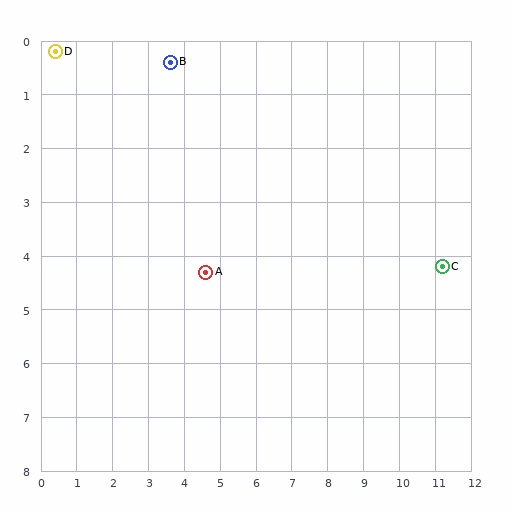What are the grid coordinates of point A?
Point A is at approximately (4.6, 4.3).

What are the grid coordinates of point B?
Point B is at approximately (3.6, 0.4).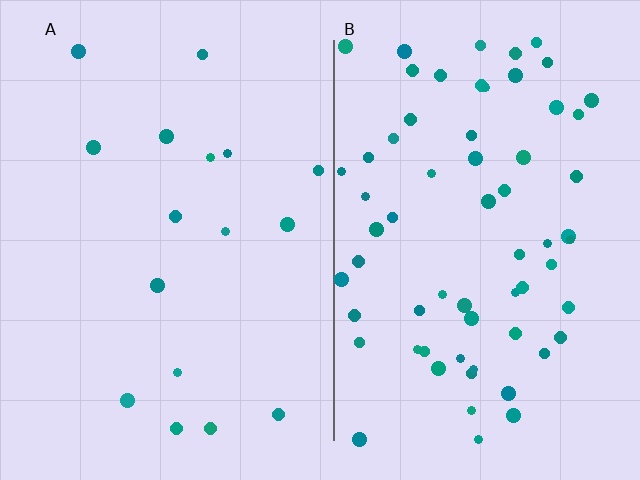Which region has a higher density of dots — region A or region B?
B (the right).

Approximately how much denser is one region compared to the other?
Approximately 4.0× — region B over region A.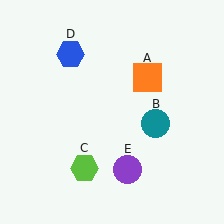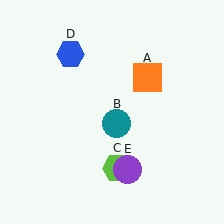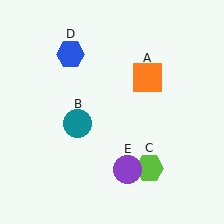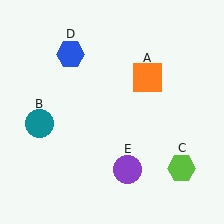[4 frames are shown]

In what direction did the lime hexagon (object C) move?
The lime hexagon (object C) moved right.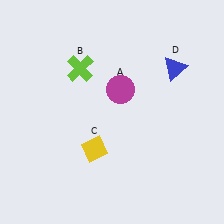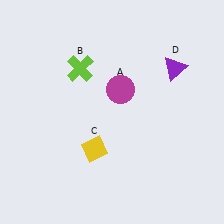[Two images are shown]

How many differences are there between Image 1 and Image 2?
There is 1 difference between the two images.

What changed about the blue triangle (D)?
In Image 1, D is blue. In Image 2, it changed to purple.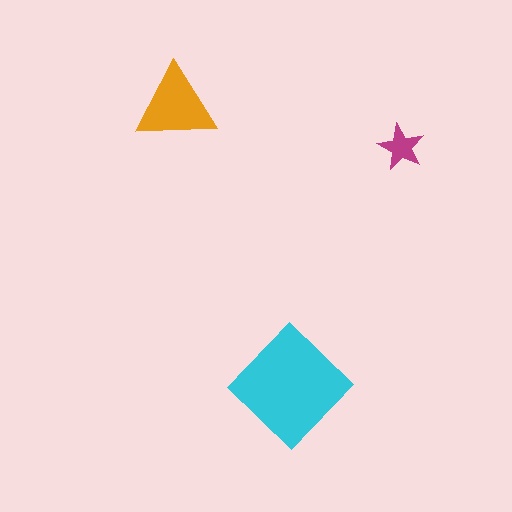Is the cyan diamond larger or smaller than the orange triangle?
Larger.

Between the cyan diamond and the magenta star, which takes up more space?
The cyan diamond.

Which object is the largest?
The cyan diamond.